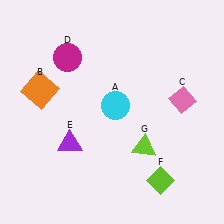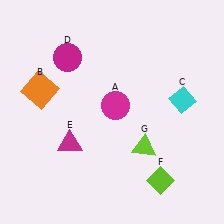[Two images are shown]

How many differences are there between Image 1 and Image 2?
There are 3 differences between the two images.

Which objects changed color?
A changed from cyan to magenta. C changed from pink to cyan. E changed from purple to magenta.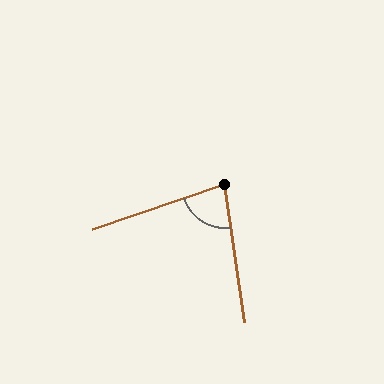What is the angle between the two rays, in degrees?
Approximately 79 degrees.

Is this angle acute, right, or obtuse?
It is acute.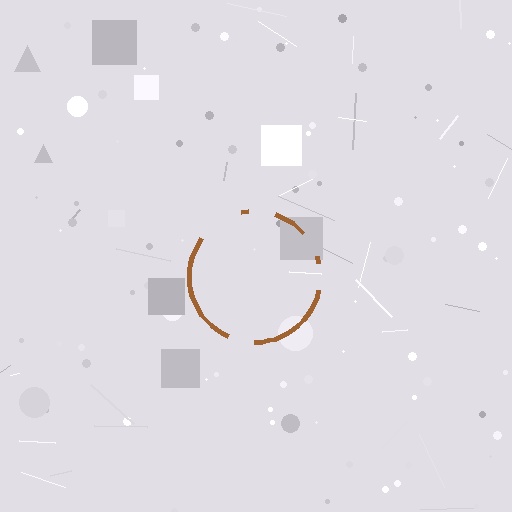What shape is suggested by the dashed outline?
The dashed outline suggests a circle.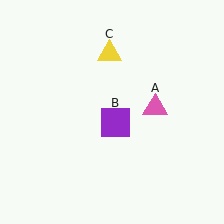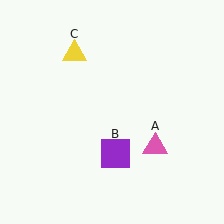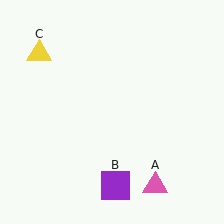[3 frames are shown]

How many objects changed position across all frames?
3 objects changed position: pink triangle (object A), purple square (object B), yellow triangle (object C).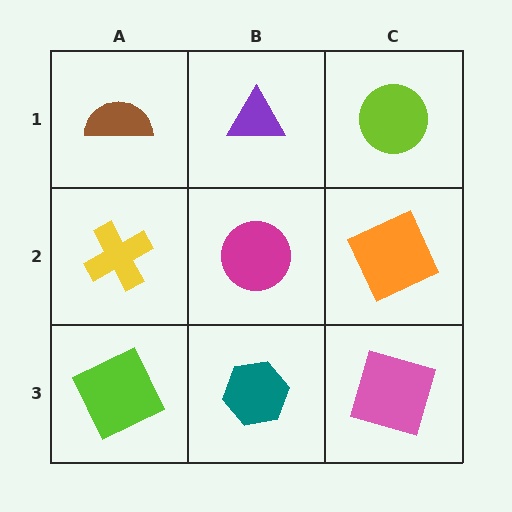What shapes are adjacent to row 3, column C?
An orange square (row 2, column C), a teal hexagon (row 3, column B).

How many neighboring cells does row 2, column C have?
3.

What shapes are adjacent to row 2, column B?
A purple triangle (row 1, column B), a teal hexagon (row 3, column B), a yellow cross (row 2, column A), an orange square (row 2, column C).